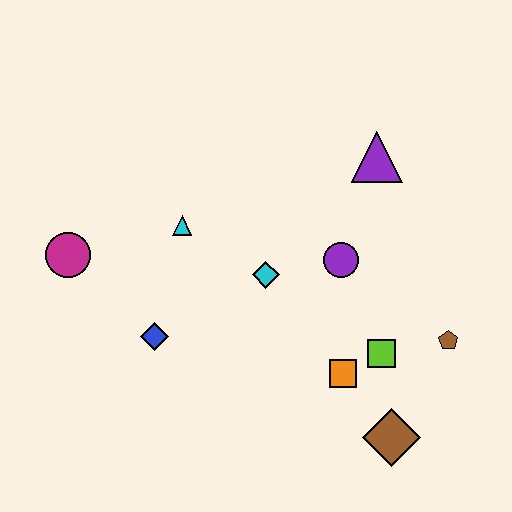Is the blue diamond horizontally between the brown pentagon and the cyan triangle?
No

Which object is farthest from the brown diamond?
The magenta circle is farthest from the brown diamond.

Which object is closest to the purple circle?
The cyan diamond is closest to the purple circle.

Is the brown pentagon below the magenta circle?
Yes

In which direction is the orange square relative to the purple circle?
The orange square is below the purple circle.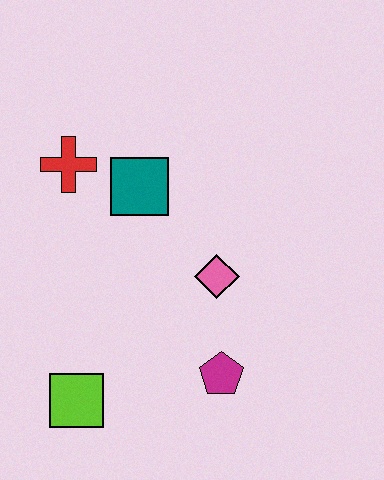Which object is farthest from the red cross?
The magenta pentagon is farthest from the red cross.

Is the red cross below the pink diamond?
No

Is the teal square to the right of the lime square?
Yes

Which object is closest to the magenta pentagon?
The pink diamond is closest to the magenta pentagon.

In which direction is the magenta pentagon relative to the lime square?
The magenta pentagon is to the right of the lime square.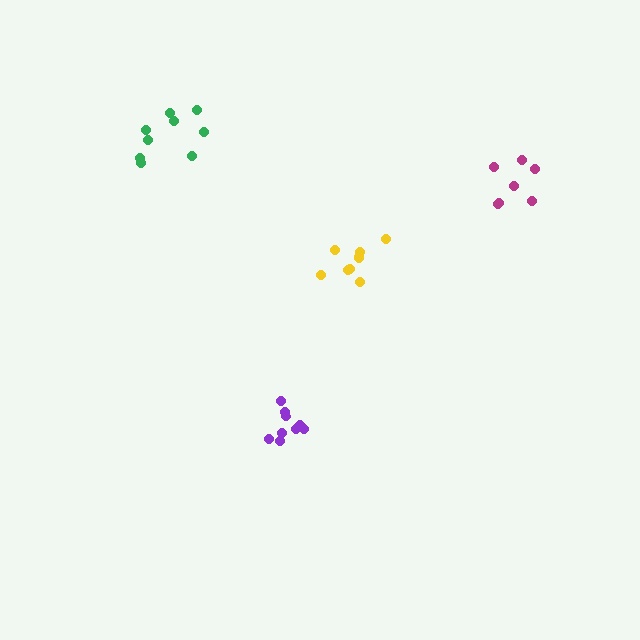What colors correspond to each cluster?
The clusters are colored: purple, magenta, yellow, green.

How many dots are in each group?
Group 1: 9 dots, Group 2: 7 dots, Group 3: 9 dots, Group 4: 9 dots (34 total).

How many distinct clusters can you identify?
There are 4 distinct clusters.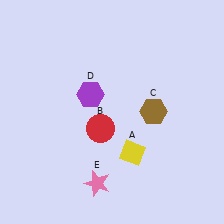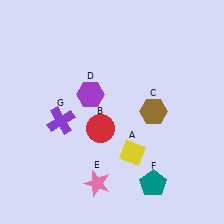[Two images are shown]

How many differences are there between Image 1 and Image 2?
There are 2 differences between the two images.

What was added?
A teal pentagon (F), a purple cross (G) were added in Image 2.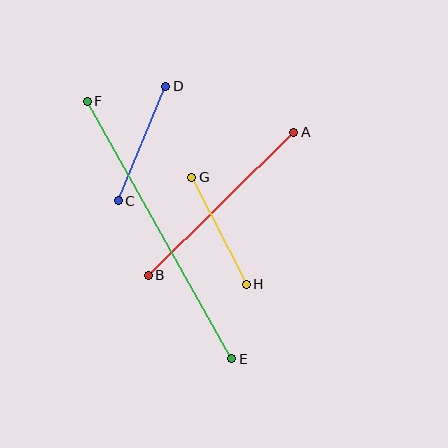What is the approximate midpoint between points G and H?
The midpoint is at approximately (219, 231) pixels.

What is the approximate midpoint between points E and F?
The midpoint is at approximately (160, 230) pixels.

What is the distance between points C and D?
The distance is approximately 124 pixels.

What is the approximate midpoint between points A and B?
The midpoint is at approximately (221, 204) pixels.